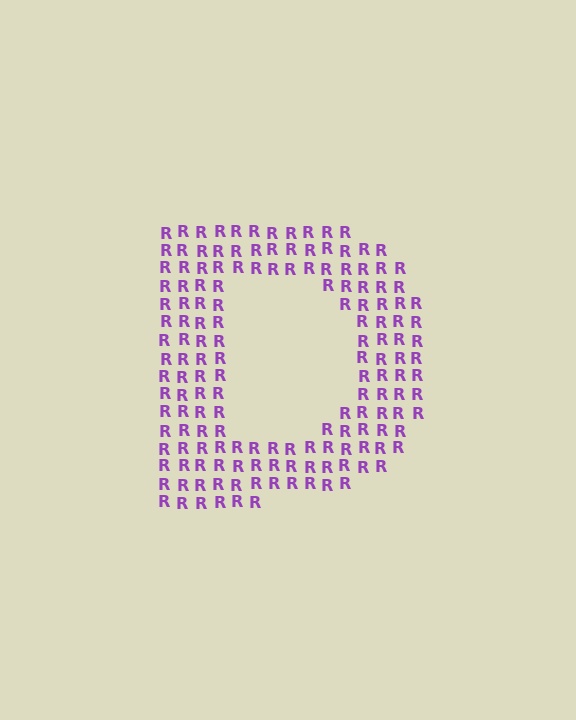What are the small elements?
The small elements are letter R's.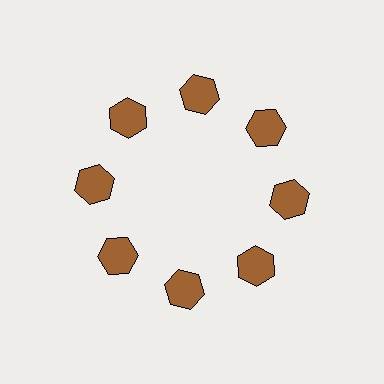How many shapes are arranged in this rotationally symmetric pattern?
There are 8 shapes, arranged in 8 groups of 1.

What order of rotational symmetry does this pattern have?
This pattern has 8-fold rotational symmetry.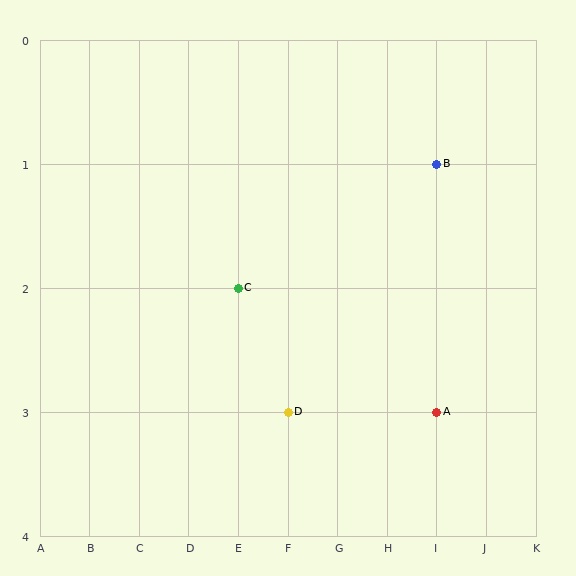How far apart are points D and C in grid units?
Points D and C are 1 column and 1 row apart (about 1.4 grid units diagonally).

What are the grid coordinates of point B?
Point B is at grid coordinates (I, 1).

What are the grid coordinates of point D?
Point D is at grid coordinates (F, 3).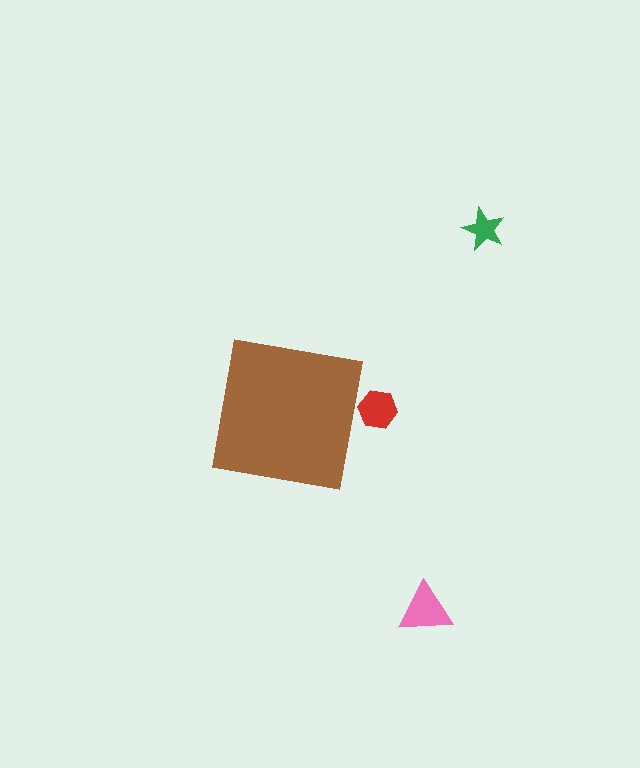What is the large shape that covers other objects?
A brown square.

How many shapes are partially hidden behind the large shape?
1 shape is partially hidden.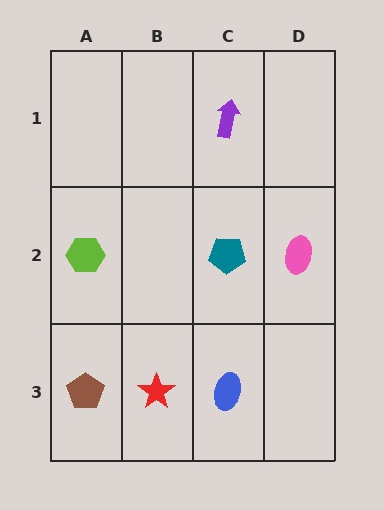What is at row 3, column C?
A blue ellipse.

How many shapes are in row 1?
1 shape.